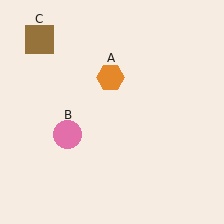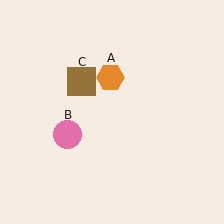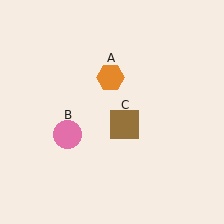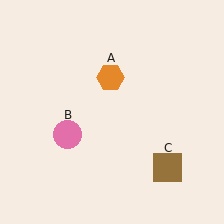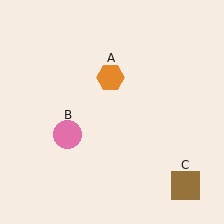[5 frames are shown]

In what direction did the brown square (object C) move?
The brown square (object C) moved down and to the right.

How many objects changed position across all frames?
1 object changed position: brown square (object C).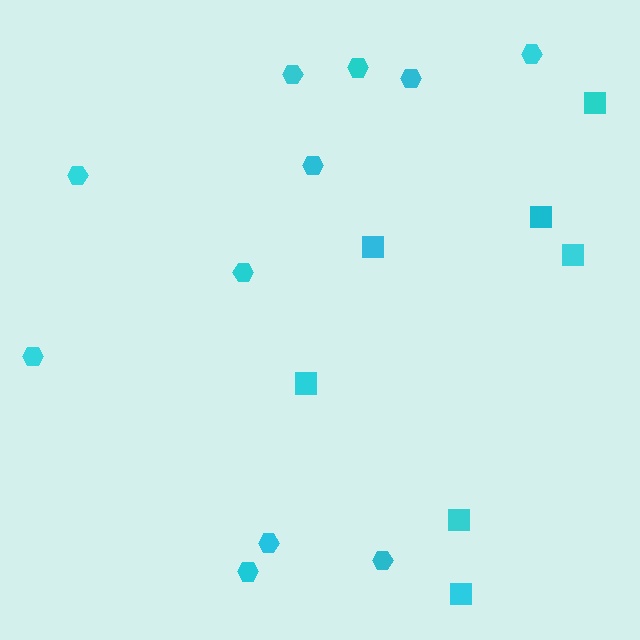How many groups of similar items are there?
There are 2 groups: one group of squares (7) and one group of hexagons (11).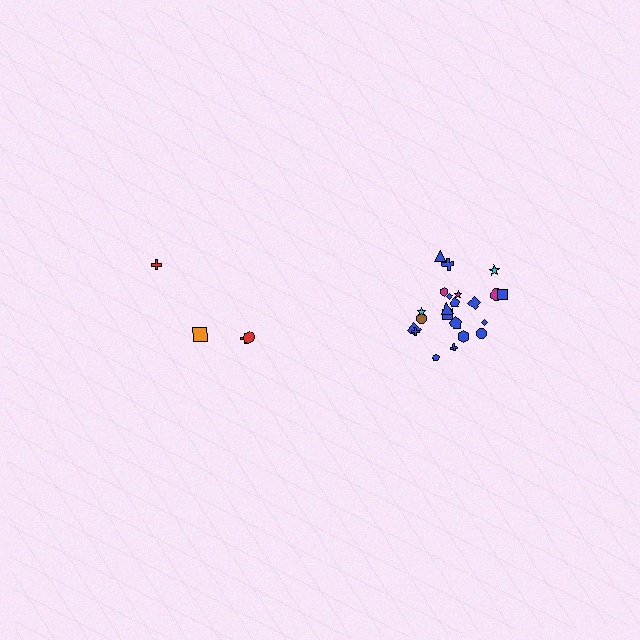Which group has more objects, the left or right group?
The right group.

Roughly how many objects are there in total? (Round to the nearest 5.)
Roughly 25 objects in total.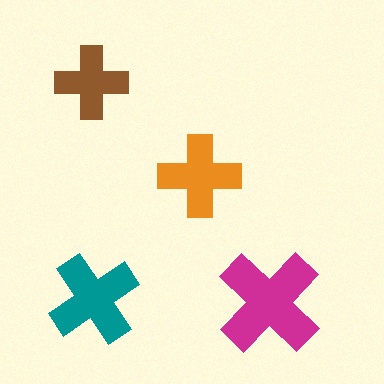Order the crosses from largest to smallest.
the magenta one, the teal one, the orange one, the brown one.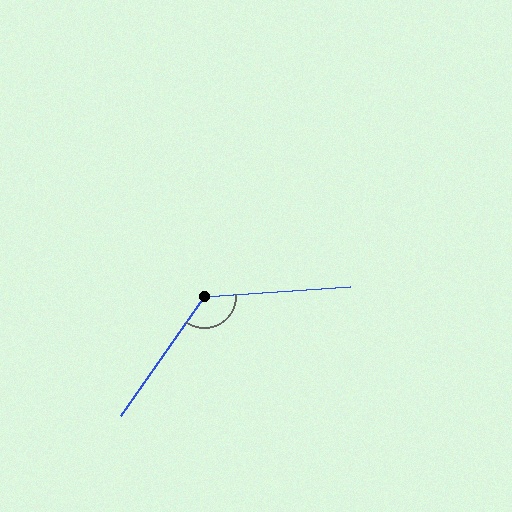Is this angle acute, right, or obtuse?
It is obtuse.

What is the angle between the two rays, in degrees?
Approximately 129 degrees.